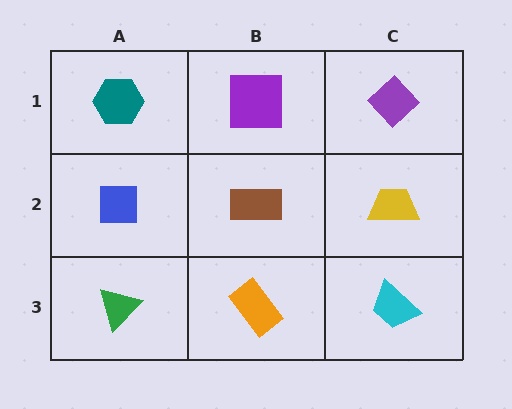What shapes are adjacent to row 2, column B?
A purple square (row 1, column B), an orange rectangle (row 3, column B), a blue square (row 2, column A), a yellow trapezoid (row 2, column C).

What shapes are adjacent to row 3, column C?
A yellow trapezoid (row 2, column C), an orange rectangle (row 3, column B).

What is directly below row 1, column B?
A brown rectangle.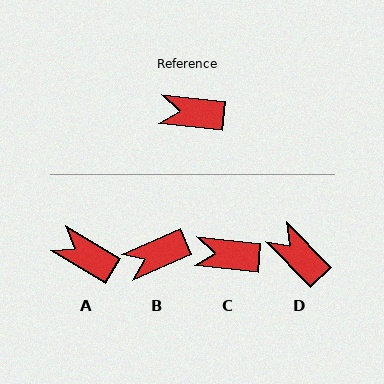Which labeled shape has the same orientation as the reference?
C.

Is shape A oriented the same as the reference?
No, it is off by about 25 degrees.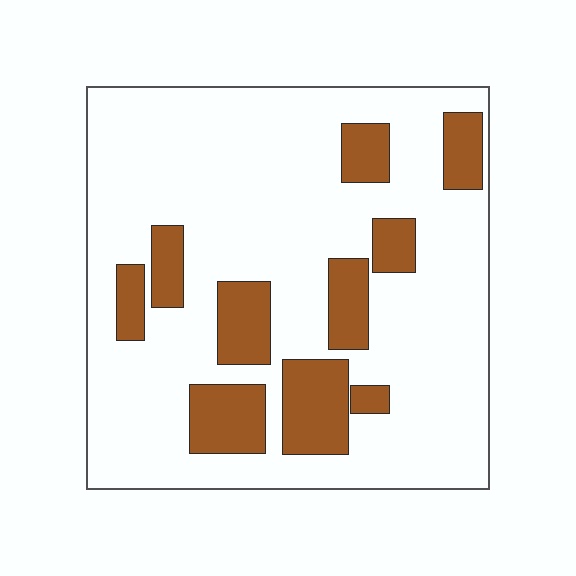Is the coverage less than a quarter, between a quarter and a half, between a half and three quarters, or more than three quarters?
Less than a quarter.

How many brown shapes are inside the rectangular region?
10.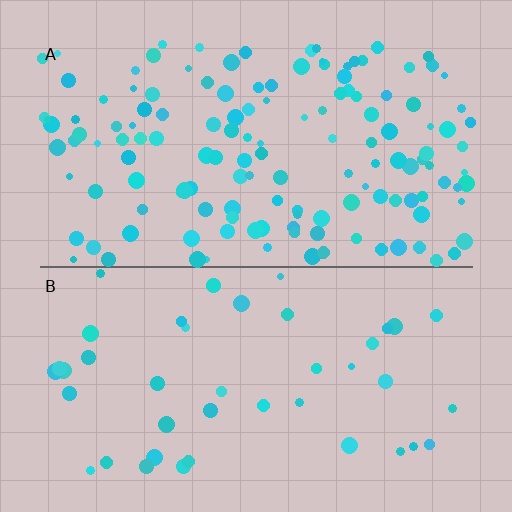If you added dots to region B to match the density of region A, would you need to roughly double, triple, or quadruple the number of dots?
Approximately triple.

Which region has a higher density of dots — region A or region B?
A (the top).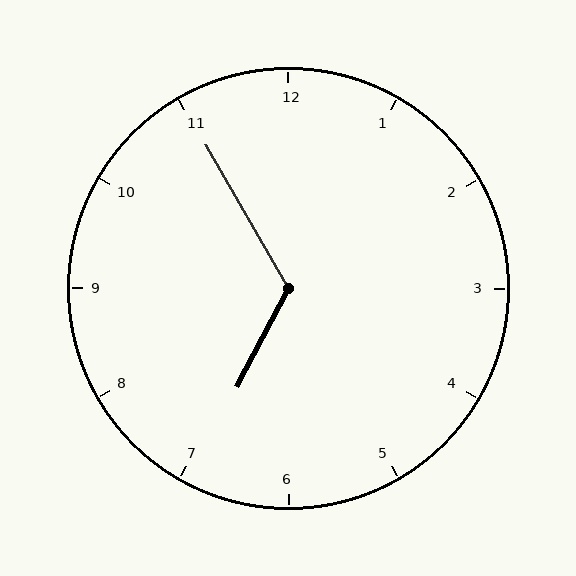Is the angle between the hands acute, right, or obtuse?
It is obtuse.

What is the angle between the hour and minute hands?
Approximately 122 degrees.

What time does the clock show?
6:55.